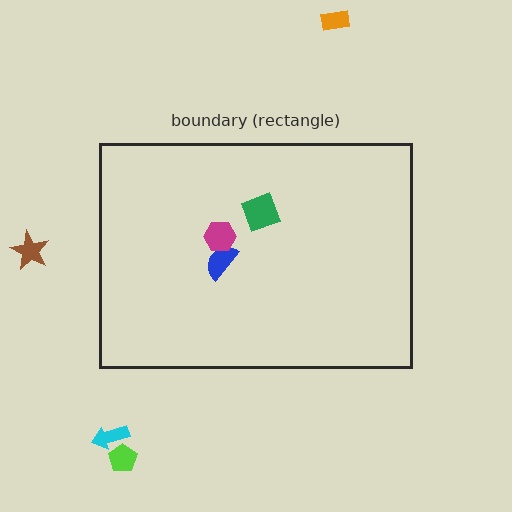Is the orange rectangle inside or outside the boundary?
Outside.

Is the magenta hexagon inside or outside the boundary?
Inside.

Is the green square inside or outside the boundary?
Inside.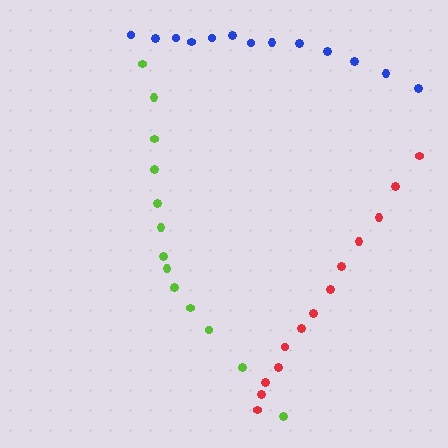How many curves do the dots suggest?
There are 3 distinct paths.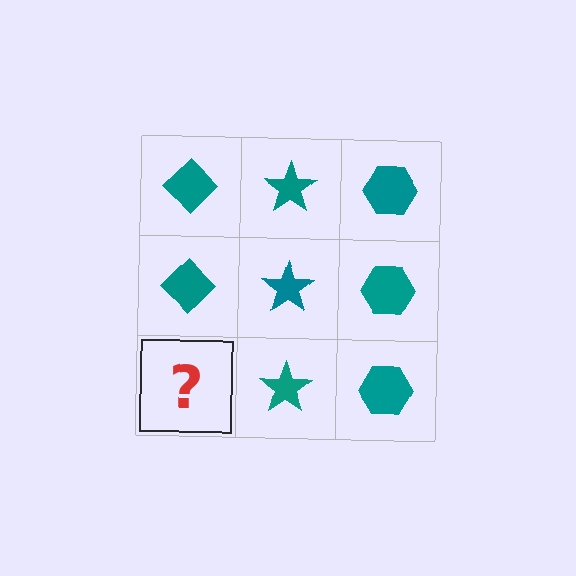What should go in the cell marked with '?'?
The missing cell should contain a teal diamond.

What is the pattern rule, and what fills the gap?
The rule is that each column has a consistent shape. The gap should be filled with a teal diamond.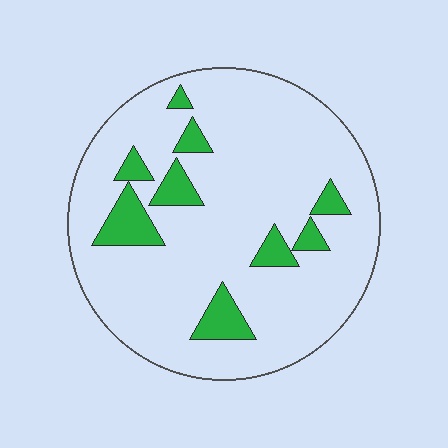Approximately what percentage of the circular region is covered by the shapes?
Approximately 15%.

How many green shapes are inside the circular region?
9.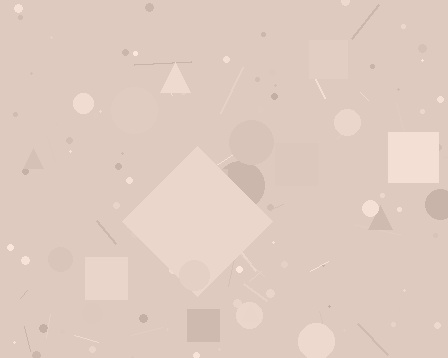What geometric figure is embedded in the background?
A diamond is embedded in the background.